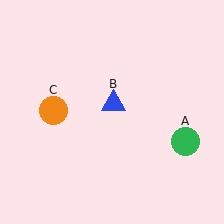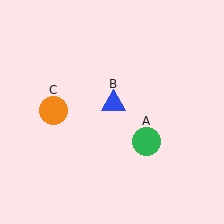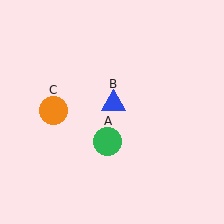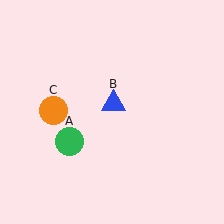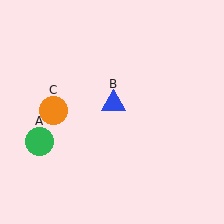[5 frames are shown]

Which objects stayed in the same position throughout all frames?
Blue triangle (object B) and orange circle (object C) remained stationary.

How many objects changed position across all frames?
1 object changed position: green circle (object A).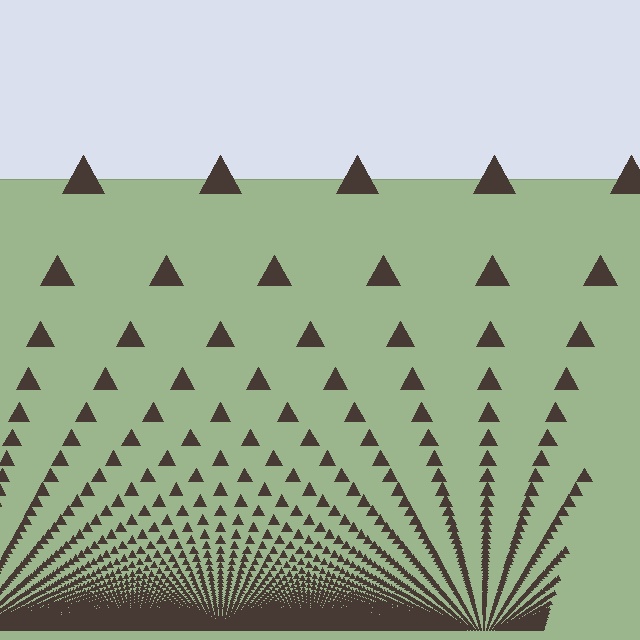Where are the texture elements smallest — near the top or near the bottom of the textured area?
Near the bottom.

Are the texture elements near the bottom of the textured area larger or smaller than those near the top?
Smaller. The gradient is inverted — elements near the bottom are smaller and denser.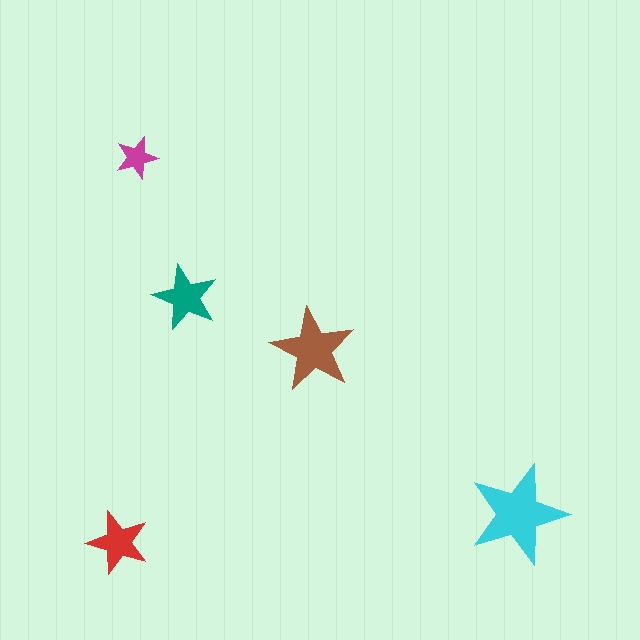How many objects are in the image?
There are 5 objects in the image.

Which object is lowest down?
The red star is bottommost.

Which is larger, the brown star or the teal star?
The brown one.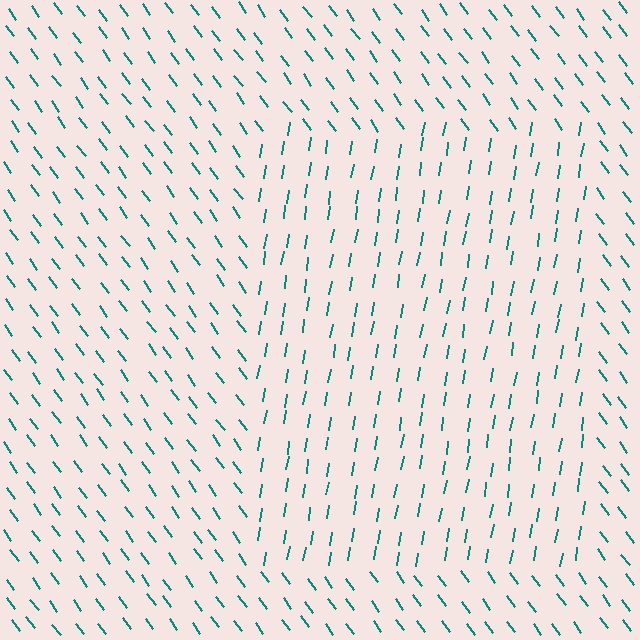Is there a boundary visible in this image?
Yes, there is a texture boundary formed by a change in line orientation.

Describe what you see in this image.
The image is filled with small teal line segments. A rectangle region in the image has lines oriented differently from the surrounding lines, creating a visible texture boundary.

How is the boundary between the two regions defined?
The boundary is defined purely by a change in line orientation (approximately 45 degrees difference). All lines are the same color and thickness.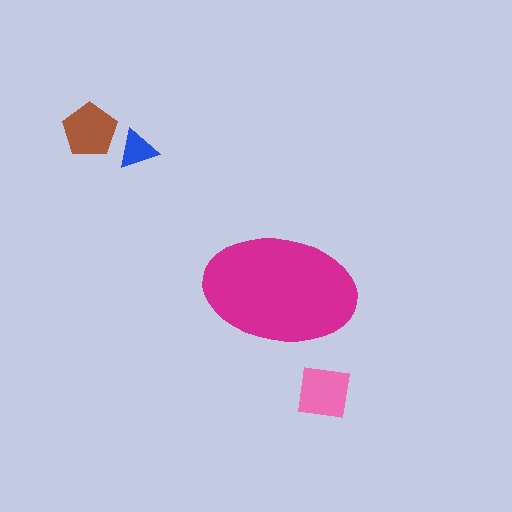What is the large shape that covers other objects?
A magenta ellipse.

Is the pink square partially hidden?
No, the pink square is fully visible.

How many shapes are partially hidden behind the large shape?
0 shapes are partially hidden.